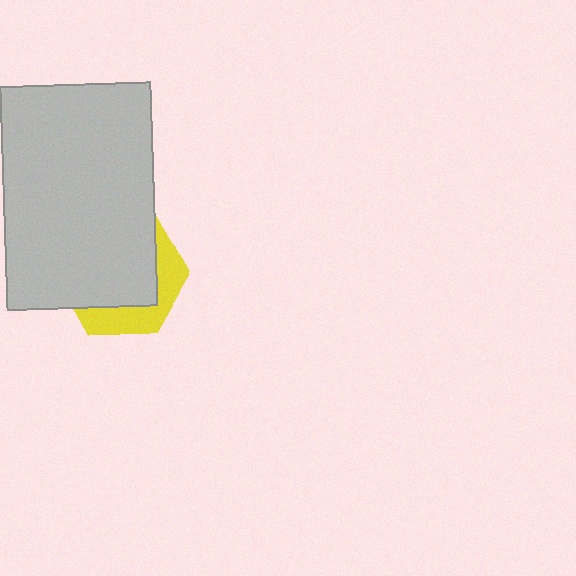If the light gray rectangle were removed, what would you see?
You would see the complete yellow hexagon.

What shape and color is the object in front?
The object in front is a light gray rectangle.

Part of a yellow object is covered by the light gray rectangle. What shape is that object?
It is a hexagon.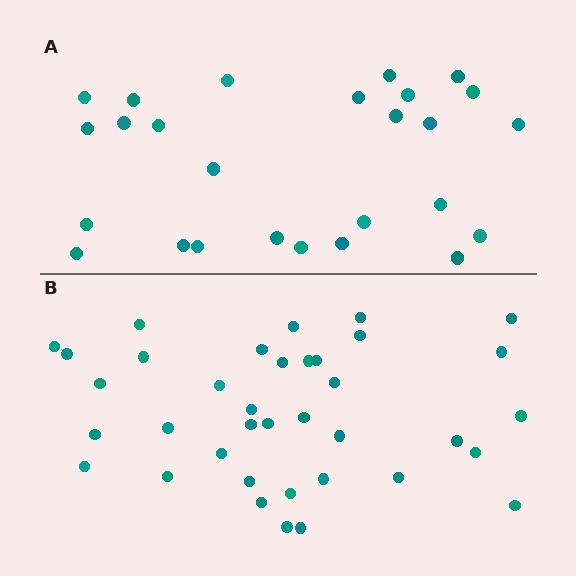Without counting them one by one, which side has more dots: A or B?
Region B (the bottom region) has more dots.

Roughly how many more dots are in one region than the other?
Region B has roughly 12 or so more dots than region A.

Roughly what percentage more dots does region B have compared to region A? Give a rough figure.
About 40% more.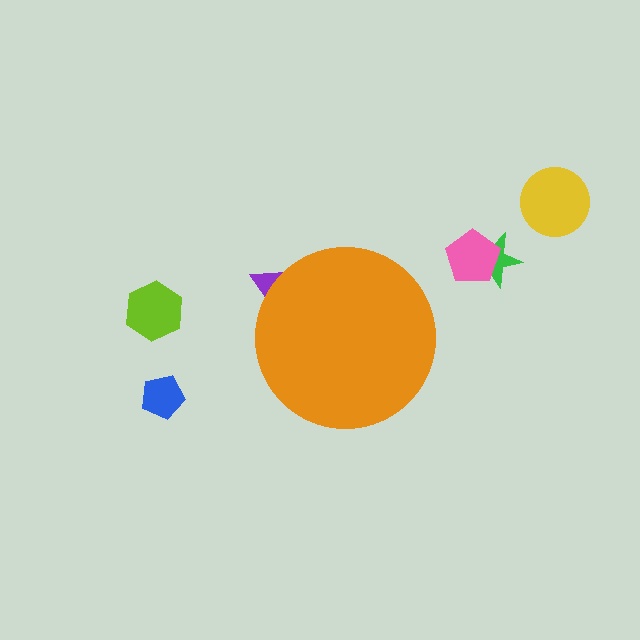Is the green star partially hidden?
No, the green star is fully visible.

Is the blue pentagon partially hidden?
No, the blue pentagon is fully visible.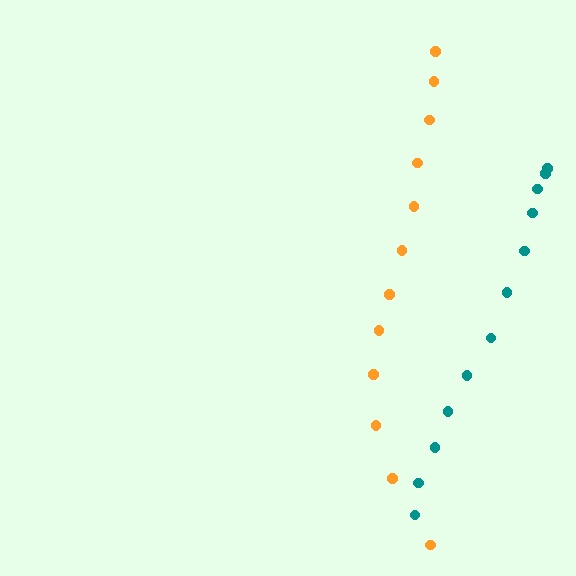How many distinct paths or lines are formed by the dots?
There are 2 distinct paths.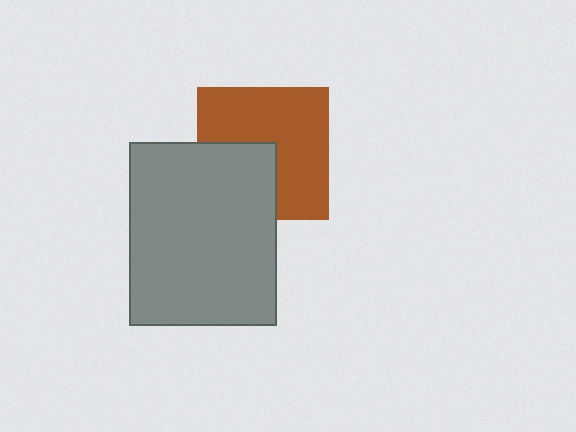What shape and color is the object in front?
The object in front is a gray rectangle.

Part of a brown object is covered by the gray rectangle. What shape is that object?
It is a square.